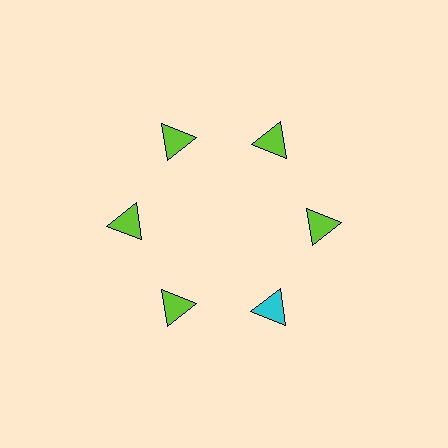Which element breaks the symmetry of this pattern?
The cyan triangle at roughly the 5 o'clock position breaks the symmetry. All other shapes are lime triangles.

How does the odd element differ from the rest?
It has a different color: cyan instead of lime.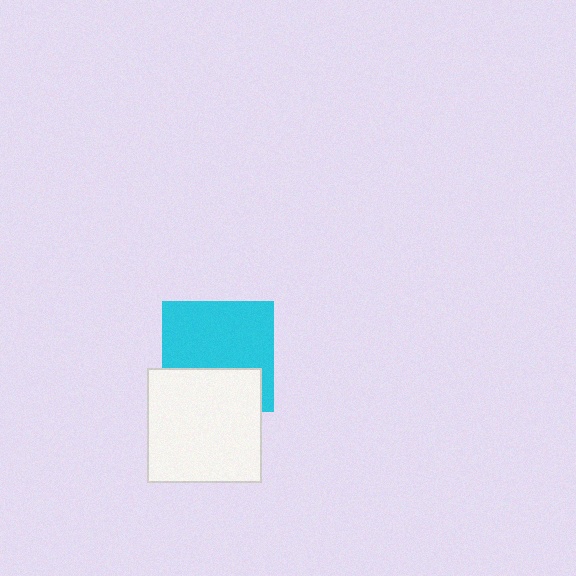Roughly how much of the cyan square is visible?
About half of it is visible (roughly 64%).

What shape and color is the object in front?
The object in front is a white square.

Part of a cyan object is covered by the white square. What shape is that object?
It is a square.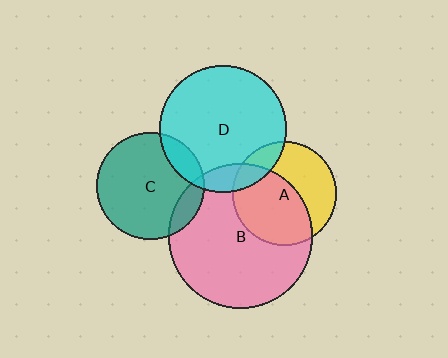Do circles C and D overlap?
Yes.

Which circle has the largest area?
Circle B (pink).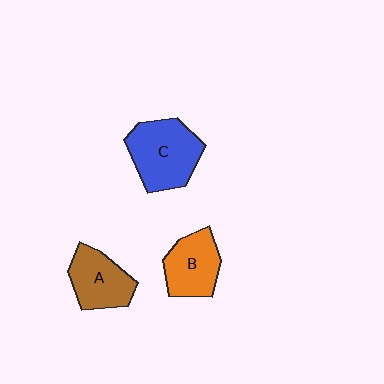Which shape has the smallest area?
Shape A (brown).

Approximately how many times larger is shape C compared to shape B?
Approximately 1.3 times.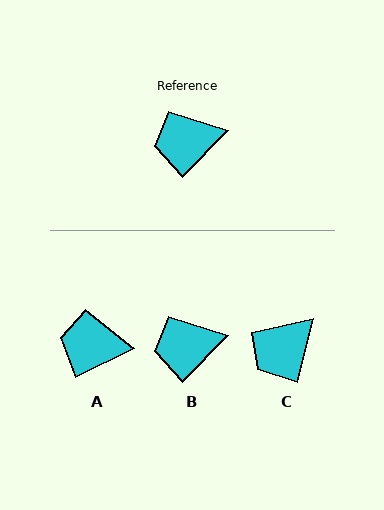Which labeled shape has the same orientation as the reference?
B.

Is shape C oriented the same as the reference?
No, it is off by about 30 degrees.